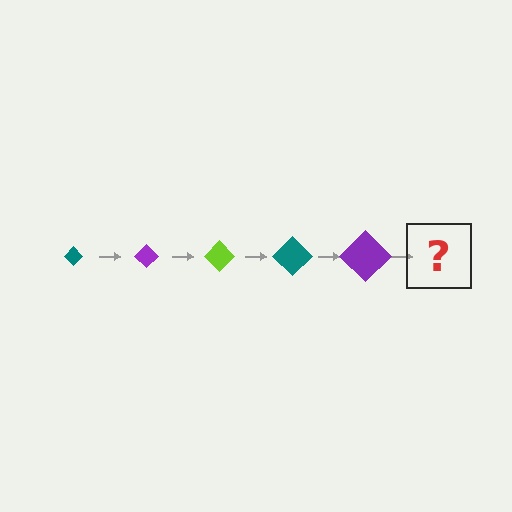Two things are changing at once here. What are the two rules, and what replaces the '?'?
The two rules are that the diamond grows larger each step and the color cycles through teal, purple, and lime. The '?' should be a lime diamond, larger than the previous one.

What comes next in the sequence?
The next element should be a lime diamond, larger than the previous one.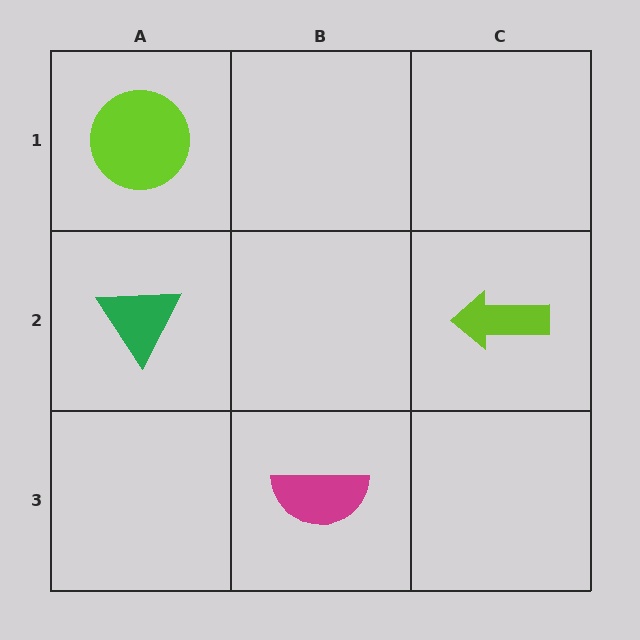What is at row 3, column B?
A magenta semicircle.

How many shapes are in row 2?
2 shapes.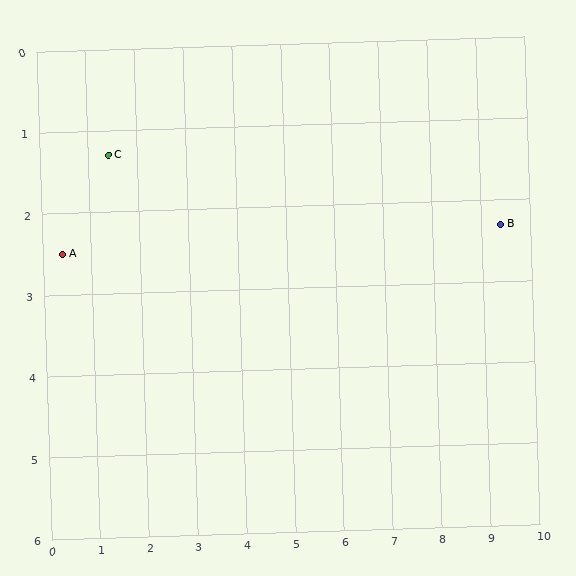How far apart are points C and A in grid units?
Points C and A are about 1.6 grid units apart.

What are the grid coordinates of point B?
Point B is at approximately (9.4, 2.3).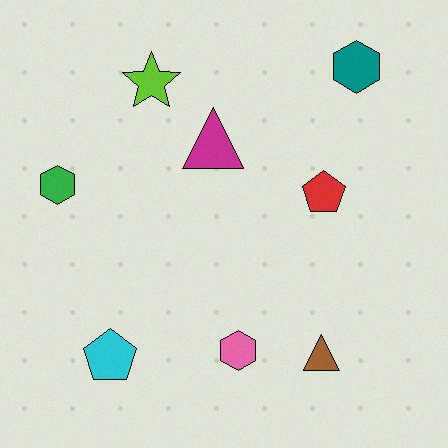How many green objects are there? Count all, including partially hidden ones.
There is 1 green object.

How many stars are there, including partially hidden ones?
There is 1 star.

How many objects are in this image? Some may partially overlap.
There are 8 objects.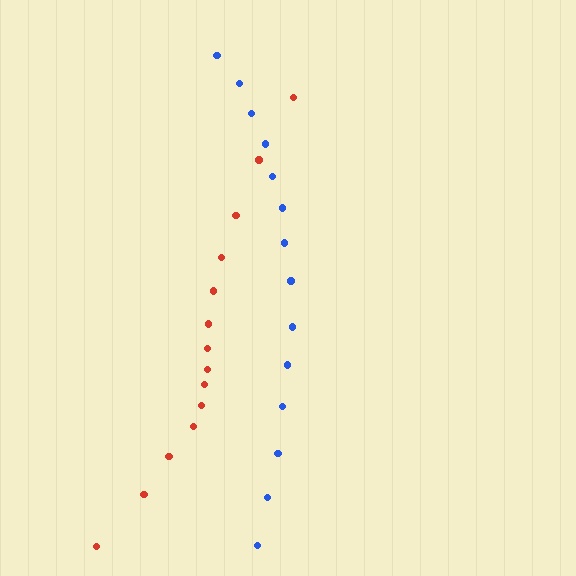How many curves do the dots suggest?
There are 2 distinct paths.